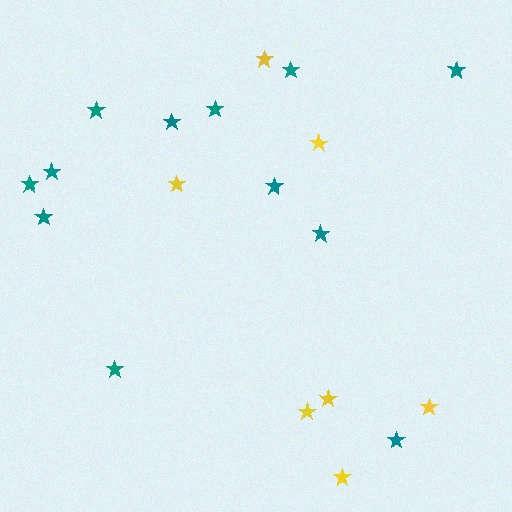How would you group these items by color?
There are 2 groups: one group of yellow stars (7) and one group of teal stars (12).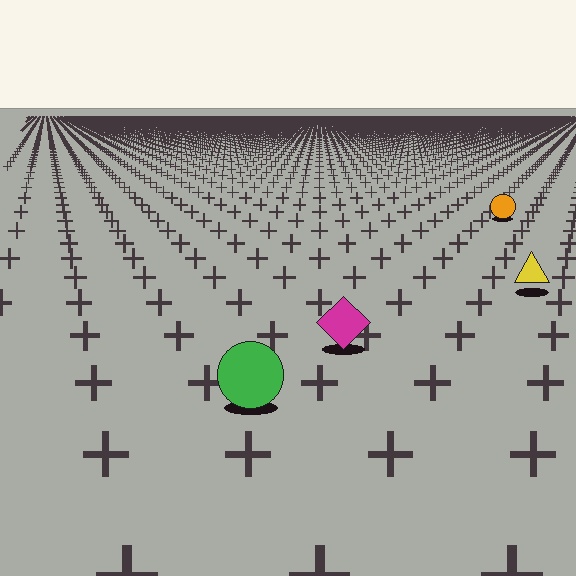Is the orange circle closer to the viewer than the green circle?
No. The green circle is closer — you can tell from the texture gradient: the ground texture is coarser near it.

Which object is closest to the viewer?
The green circle is closest. The texture marks near it are larger and more spread out.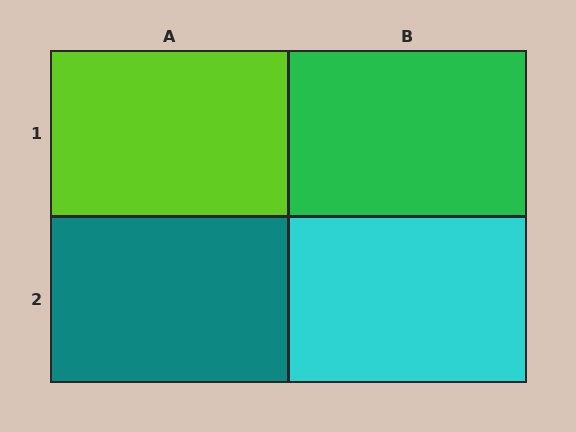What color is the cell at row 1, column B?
Green.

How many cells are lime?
1 cell is lime.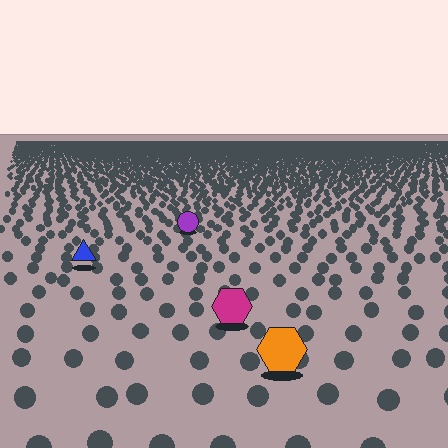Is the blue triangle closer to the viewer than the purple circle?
Yes. The blue triangle is closer — you can tell from the texture gradient: the ground texture is coarser near it.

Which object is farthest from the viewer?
The purple circle is farthest from the viewer. It appears smaller and the ground texture around it is denser.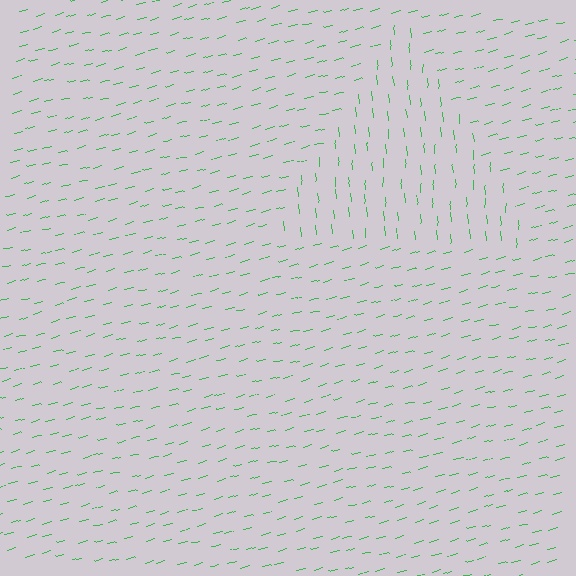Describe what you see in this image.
The image is filled with small green line segments. A triangle region in the image has lines oriented differently from the surrounding lines, creating a visible texture boundary.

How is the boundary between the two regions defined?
The boundary is defined purely by a change in line orientation (approximately 79 degrees difference). All lines are the same color and thickness.